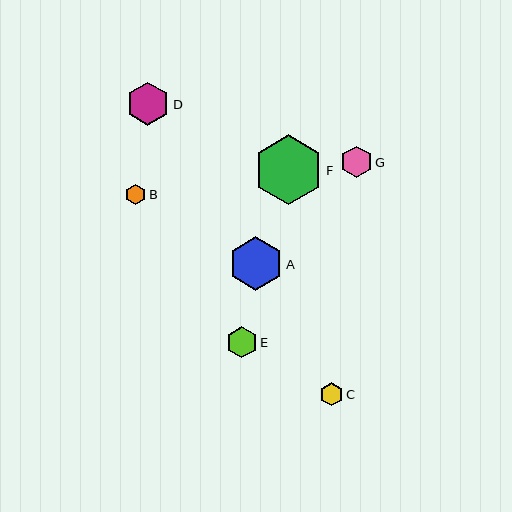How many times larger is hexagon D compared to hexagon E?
Hexagon D is approximately 1.4 times the size of hexagon E.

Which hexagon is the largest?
Hexagon F is the largest with a size of approximately 70 pixels.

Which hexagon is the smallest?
Hexagon B is the smallest with a size of approximately 20 pixels.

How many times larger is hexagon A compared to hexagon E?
Hexagon A is approximately 1.7 times the size of hexagon E.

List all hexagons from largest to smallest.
From largest to smallest: F, A, D, G, E, C, B.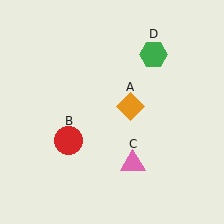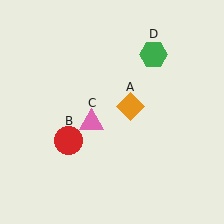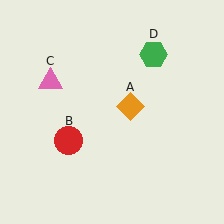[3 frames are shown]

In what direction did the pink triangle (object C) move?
The pink triangle (object C) moved up and to the left.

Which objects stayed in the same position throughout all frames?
Orange diamond (object A) and red circle (object B) and green hexagon (object D) remained stationary.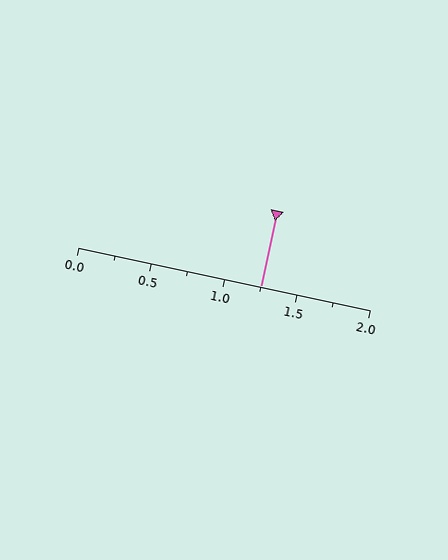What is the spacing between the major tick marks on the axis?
The major ticks are spaced 0.5 apart.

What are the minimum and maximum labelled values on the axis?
The axis runs from 0.0 to 2.0.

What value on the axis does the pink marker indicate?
The marker indicates approximately 1.25.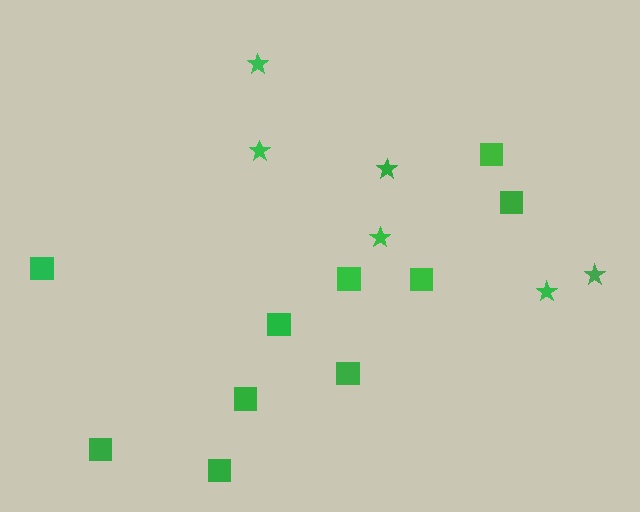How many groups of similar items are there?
There are 2 groups: one group of squares (10) and one group of stars (6).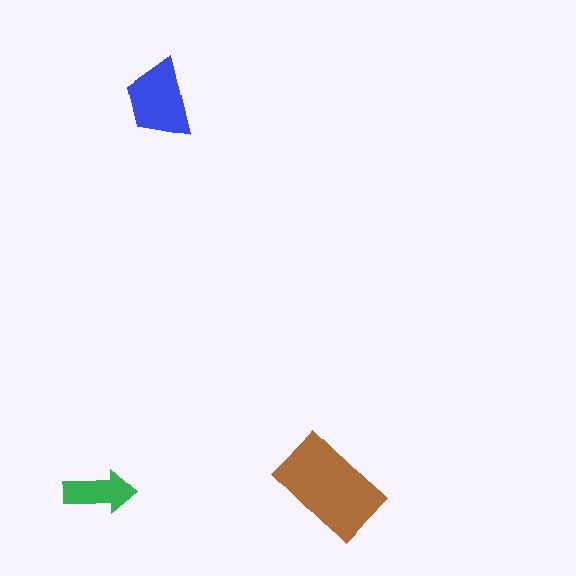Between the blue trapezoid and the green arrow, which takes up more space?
The blue trapezoid.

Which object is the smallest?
The green arrow.